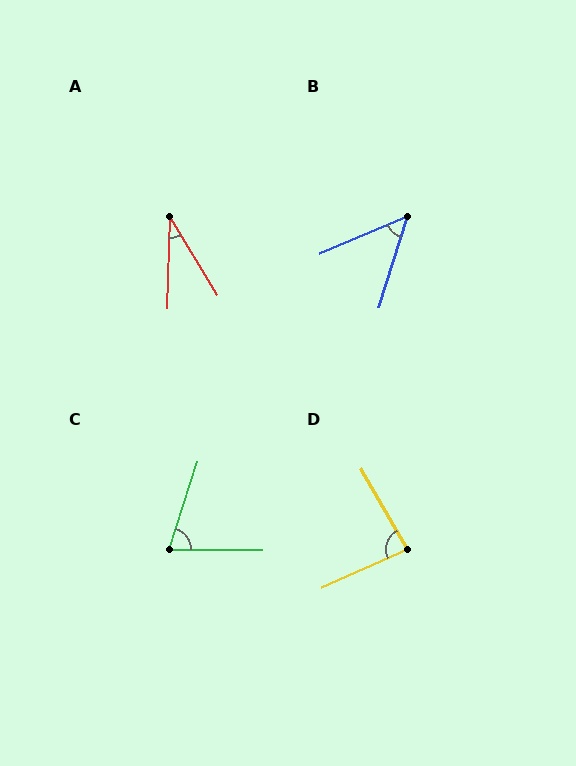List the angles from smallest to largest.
A (33°), B (50°), C (72°), D (84°).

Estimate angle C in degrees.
Approximately 72 degrees.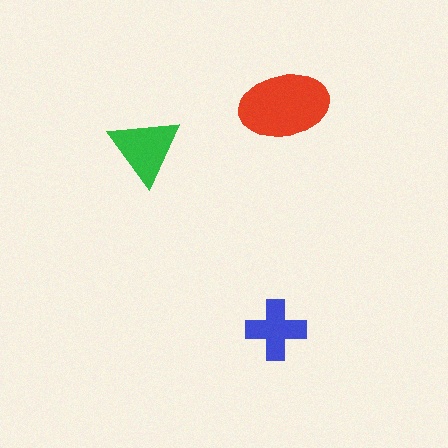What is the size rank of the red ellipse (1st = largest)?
1st.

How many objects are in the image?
There are 3 objects in the image.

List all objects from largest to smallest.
The red ellipse, the green triangle, the blue cross.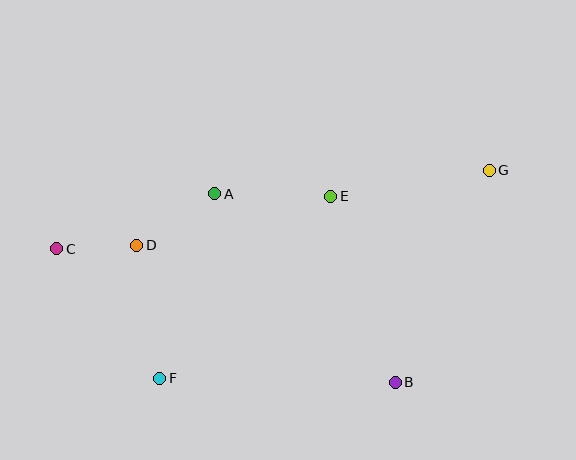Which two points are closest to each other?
Points C and D are closest to each other.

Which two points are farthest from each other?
Points C and G are farthest from each other.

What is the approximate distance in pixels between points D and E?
The distance between D and E is approximately 200 pixels.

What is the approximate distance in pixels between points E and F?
The distance between E and F is approximately 250 pixels.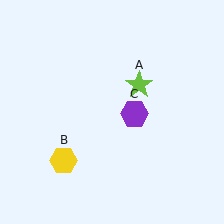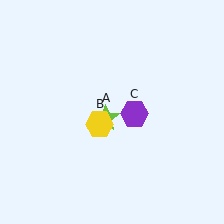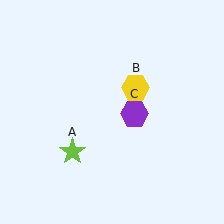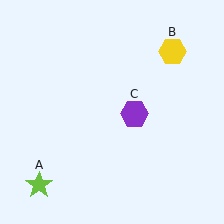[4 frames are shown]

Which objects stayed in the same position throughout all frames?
Purple hexagon (object C) remained stationary.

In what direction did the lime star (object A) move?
The lime star (object A) moved down and to the left.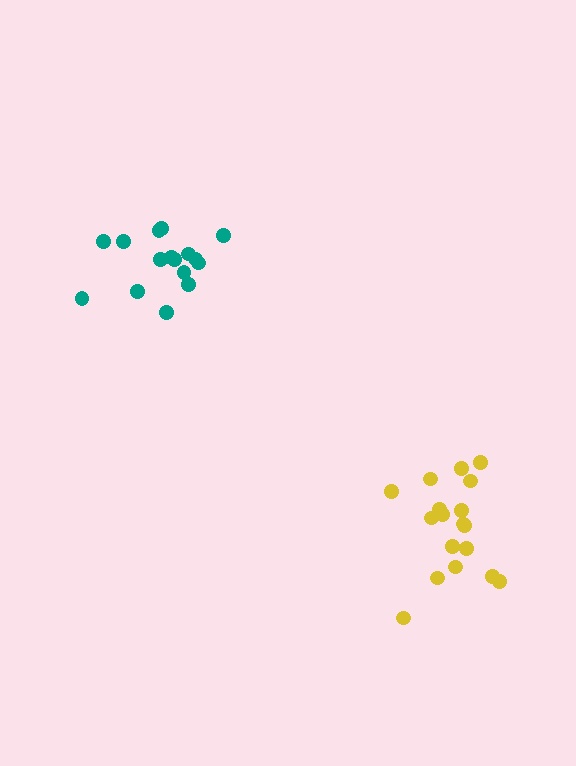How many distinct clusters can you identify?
There are 2 distinct clusters.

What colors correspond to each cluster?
The clusters are colored: yellow, teal.